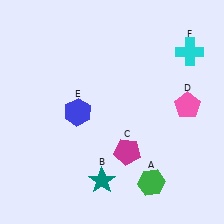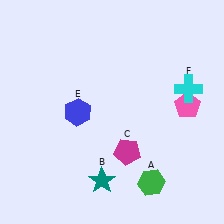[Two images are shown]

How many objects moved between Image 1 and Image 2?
1 object moved between the two images.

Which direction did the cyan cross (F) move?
The cyan cross (F) moved down.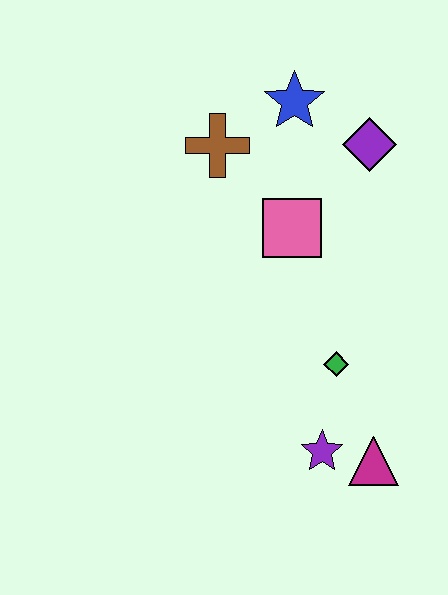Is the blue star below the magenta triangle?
No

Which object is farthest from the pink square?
The magenta triangle is farthest from the pink square.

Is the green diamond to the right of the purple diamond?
No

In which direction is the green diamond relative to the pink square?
The green diamond is below the pink square.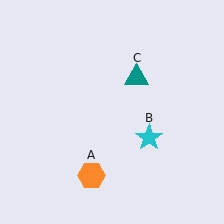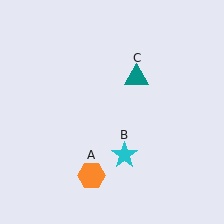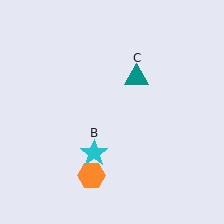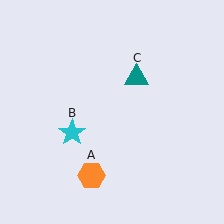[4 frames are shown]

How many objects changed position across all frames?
1 object changed position: cyan star (object B).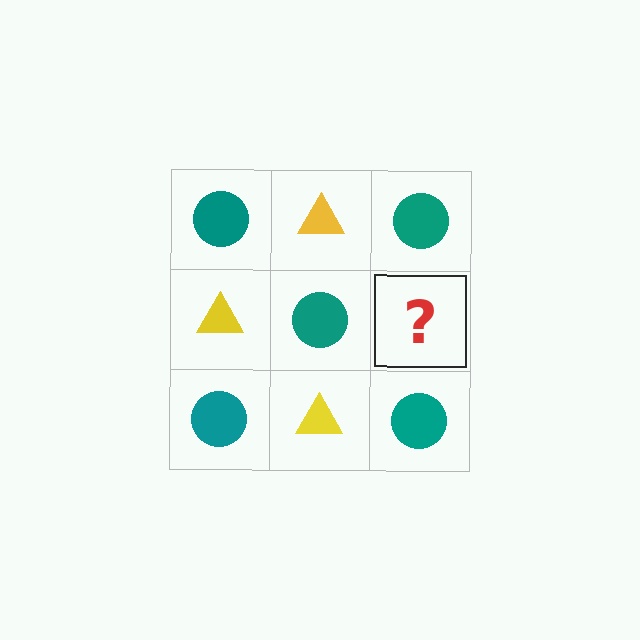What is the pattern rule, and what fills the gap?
The rule is that it alternates teal circle and yellow triangle in a checkerboard pattern. The gap should be filled with a yellow triangle.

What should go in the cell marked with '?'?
The missing cell should contain a yellow triangle.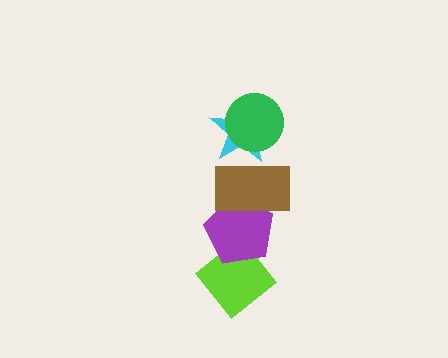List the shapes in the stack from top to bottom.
From top to bottom: the green circle, the cyan star, the brown rectangle, the purple pentagon, the lime diamond.